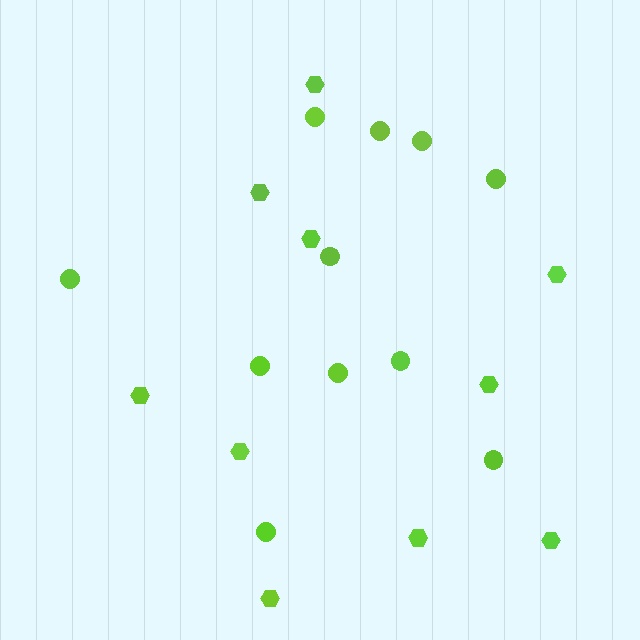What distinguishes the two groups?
There are 2 groups: one group of hexagons (10) and one group of circles (11).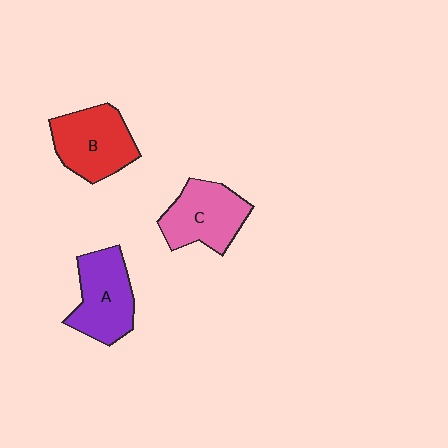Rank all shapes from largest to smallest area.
From largest to smallest: B (red), A (purple), C (pink).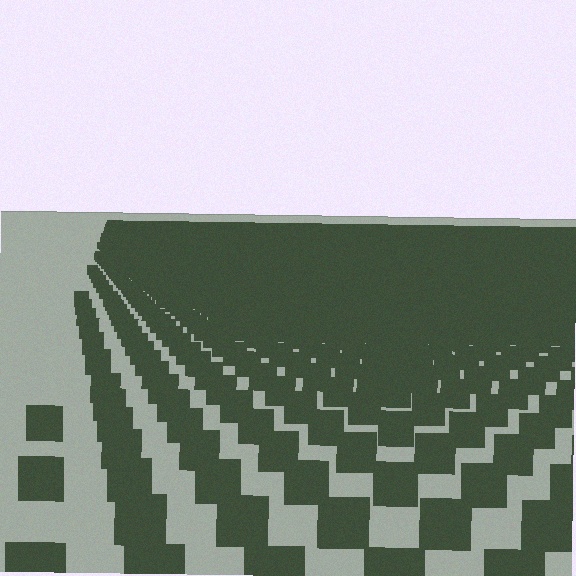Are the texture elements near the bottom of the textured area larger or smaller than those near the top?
Larger. Near the bottom, elements are closer to the viewer and appear at a bigger on-screen size.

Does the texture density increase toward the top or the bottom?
Density increases toward the top.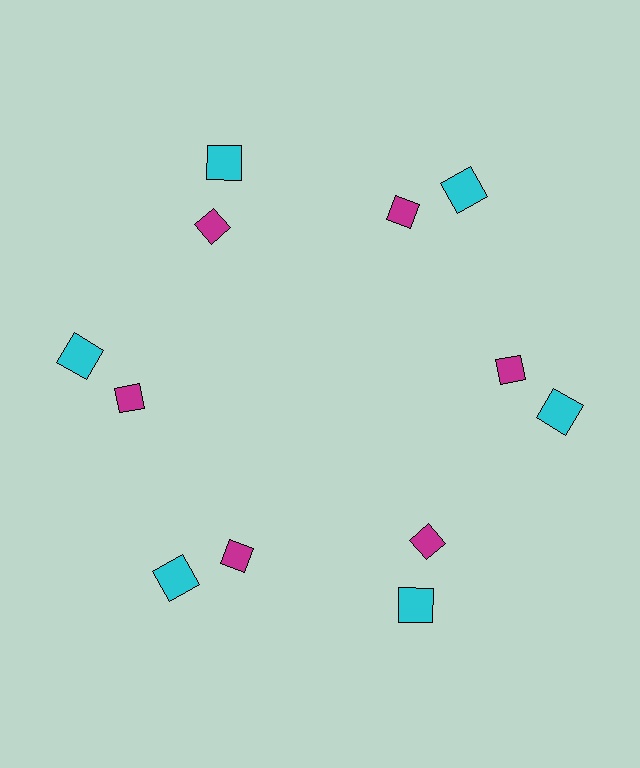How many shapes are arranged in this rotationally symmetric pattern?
There are 12 shapes, arranged in 6 groups of 2.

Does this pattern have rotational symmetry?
Yes, this pattern has 6-fold rotational symmetry. It looks the same after rotating 60 degrees around the center.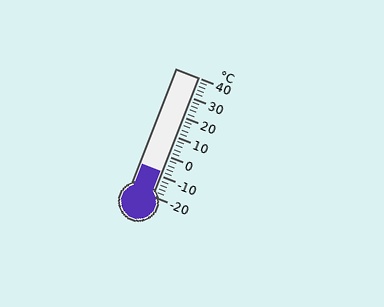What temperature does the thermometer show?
The thermometer shows approximately -8°C.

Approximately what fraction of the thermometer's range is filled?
The thermometer is filled to approximately 20% of its range.